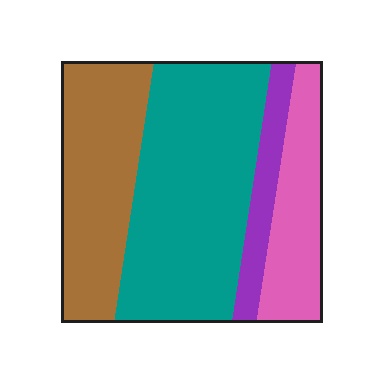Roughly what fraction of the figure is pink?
Pink covers around 20% of the figure.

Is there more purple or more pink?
Pink.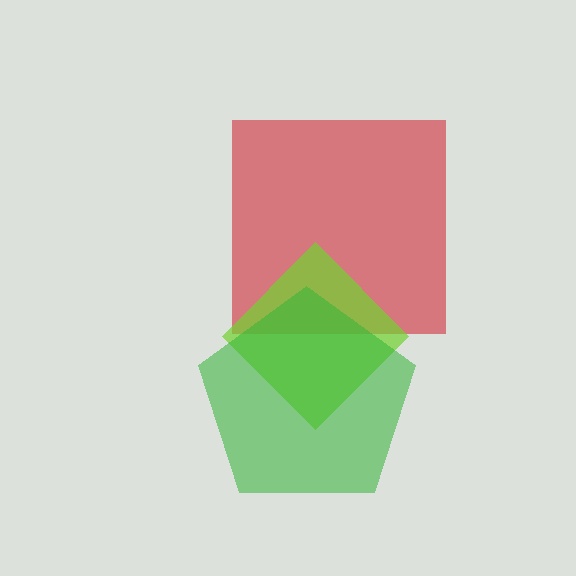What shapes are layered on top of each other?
The layered shapes are: a red square, a lime diamond, a green pentagon.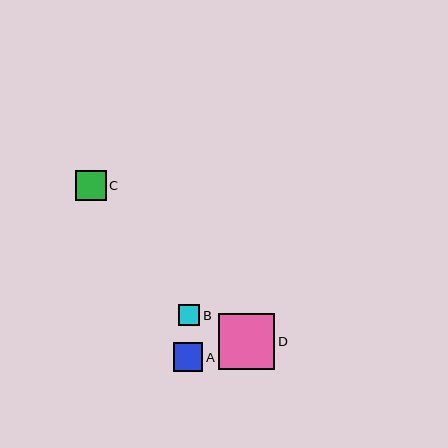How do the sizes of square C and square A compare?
Square C and square A are approximately the same size.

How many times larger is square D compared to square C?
Square D is approximately 1.8 times the size of square C.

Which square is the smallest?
Square B is the smallest with a size of approximately 21 pixels.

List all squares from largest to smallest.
From largest to smallest: D, C, A, B.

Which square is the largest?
Square D is the largest with a size of approximately 56 pixels.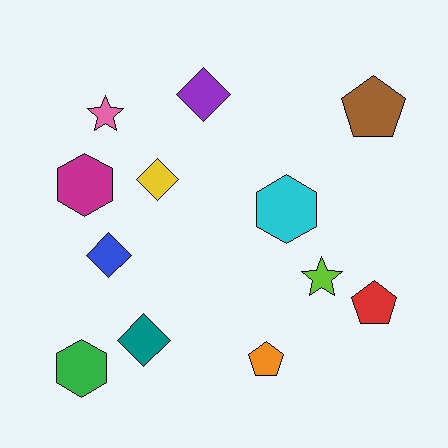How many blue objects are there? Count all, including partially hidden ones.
There is 1 blue object.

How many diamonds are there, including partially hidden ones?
There are 4 diamonds.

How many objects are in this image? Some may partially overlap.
There are 12 objects.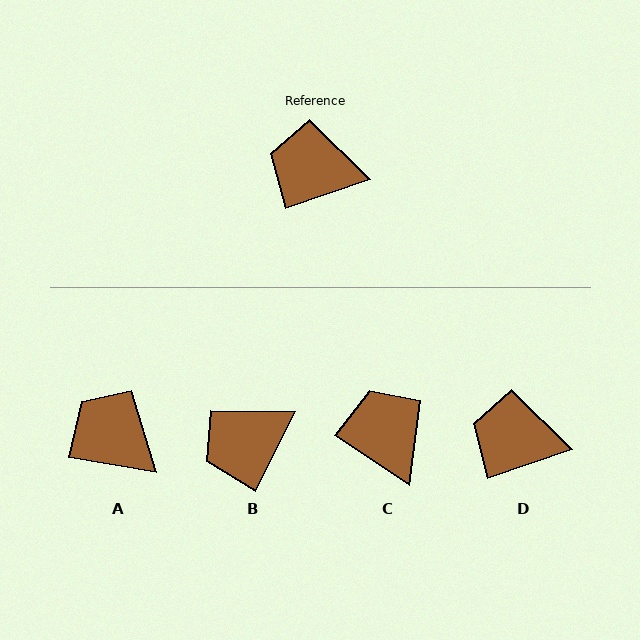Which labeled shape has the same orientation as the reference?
D.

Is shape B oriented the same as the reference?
No, it is off by about 44 degrees.